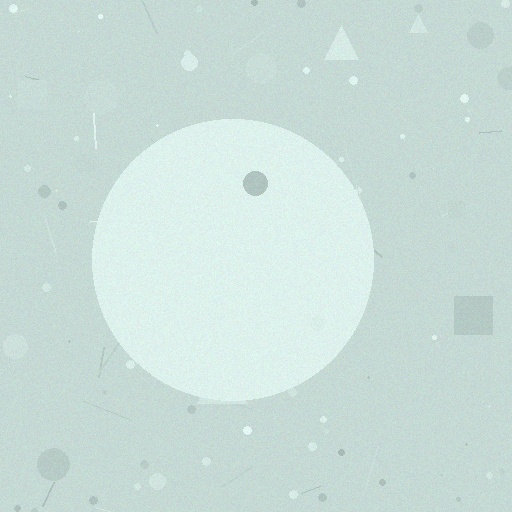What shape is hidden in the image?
A circle is hidden in the image.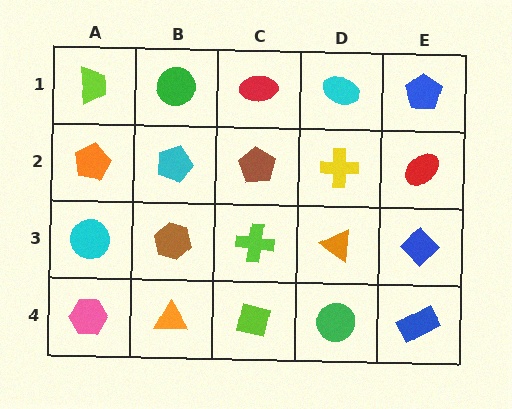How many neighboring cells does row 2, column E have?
3.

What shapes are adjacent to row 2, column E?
A blue pentagon (row 1, column E), a blue diamond (row 3, column E), a yellow cross (row 2, column D).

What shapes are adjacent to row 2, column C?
A red ellipse (row 1, column C), a lime cross (row 3, column C), a cyan pentagon (row 2, column B), a yellow cross (row 2, column D).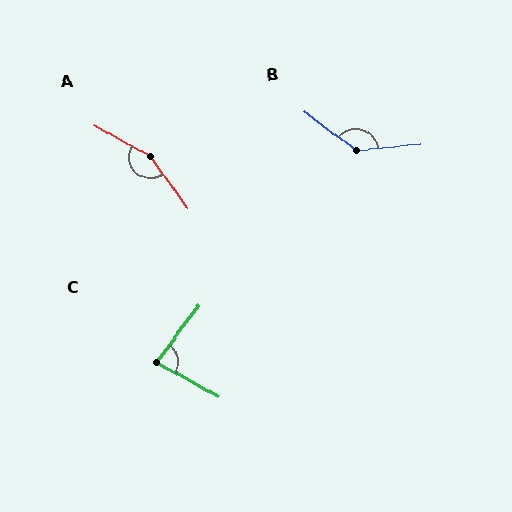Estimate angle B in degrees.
Approximately 138 degrees.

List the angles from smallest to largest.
C (83°), B (138°), A (155°).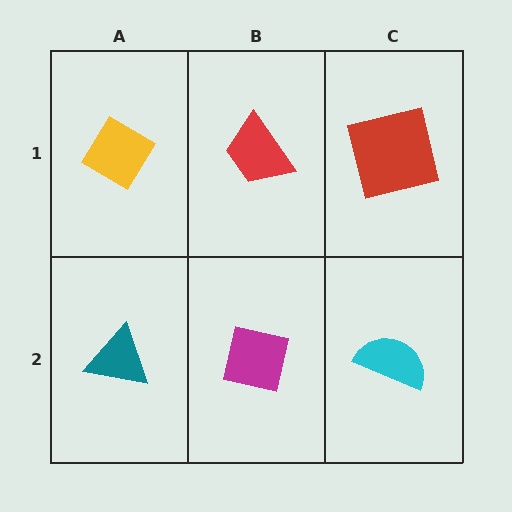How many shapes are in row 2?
3 shapes.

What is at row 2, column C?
A cyan semicircle.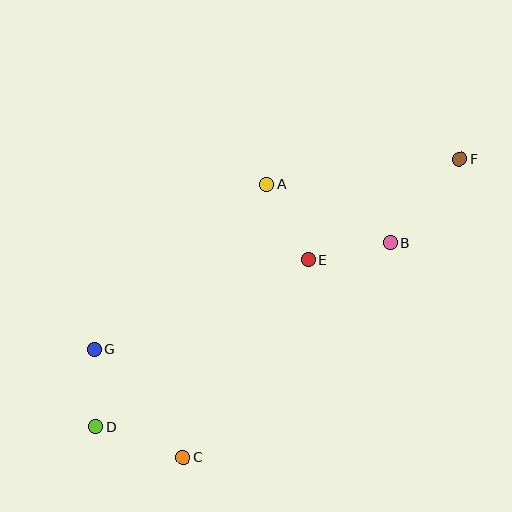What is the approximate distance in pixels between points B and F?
The distance between B and F is approximately 109 pixels.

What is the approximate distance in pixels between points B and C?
The distance between B and C is approximately 297 pixels.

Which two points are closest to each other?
Points D and G are closest to each other.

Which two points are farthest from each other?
Points D and F are farthest from each other.